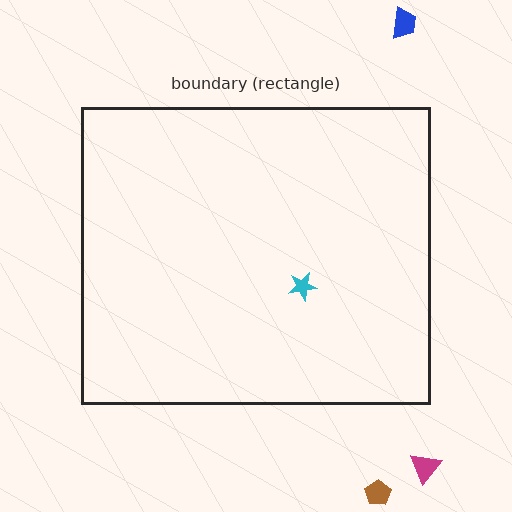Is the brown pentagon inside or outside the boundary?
Outside.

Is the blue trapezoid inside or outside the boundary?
Outside.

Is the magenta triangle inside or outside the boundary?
Outside.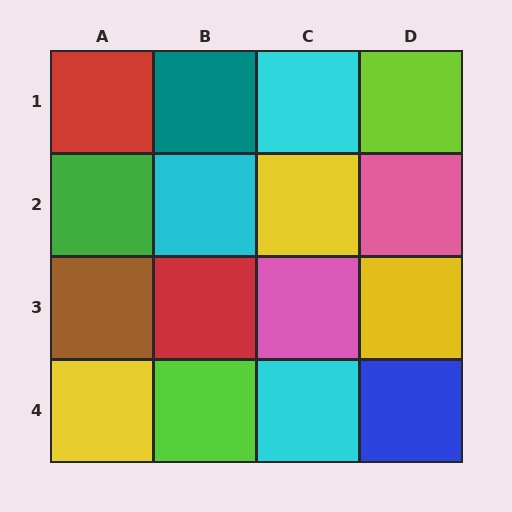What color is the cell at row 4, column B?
Lime.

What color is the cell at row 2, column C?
Yellow.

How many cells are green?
1 cell is green.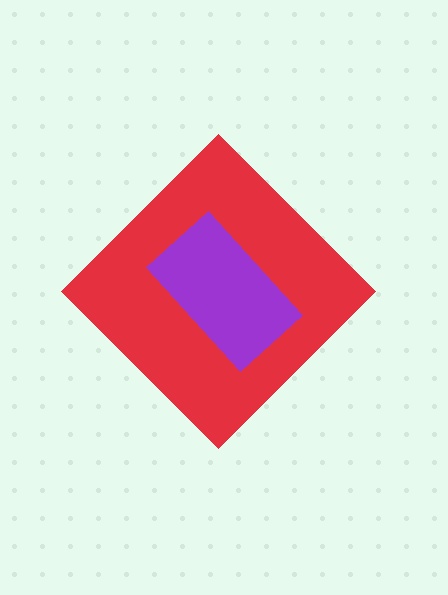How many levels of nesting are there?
2.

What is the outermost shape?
The red diamond.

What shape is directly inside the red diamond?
The purple rectangle.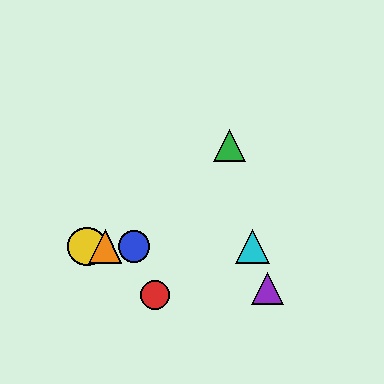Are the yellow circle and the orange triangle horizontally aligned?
Yes, both are at y≈247.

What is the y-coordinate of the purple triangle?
The purple triangle is at y≈288.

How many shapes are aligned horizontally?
4 shapes (the blue circle, the yellow circle, the orange triangle, the cyan triangle) are aligned horizontally.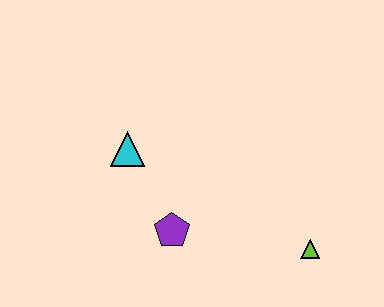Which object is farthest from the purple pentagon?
The lime triangle is farthest from the purple pentagon.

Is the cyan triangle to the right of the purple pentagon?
No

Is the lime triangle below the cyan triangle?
Yes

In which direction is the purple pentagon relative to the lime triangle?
The purple pentagon is to the left of the lime triangle.